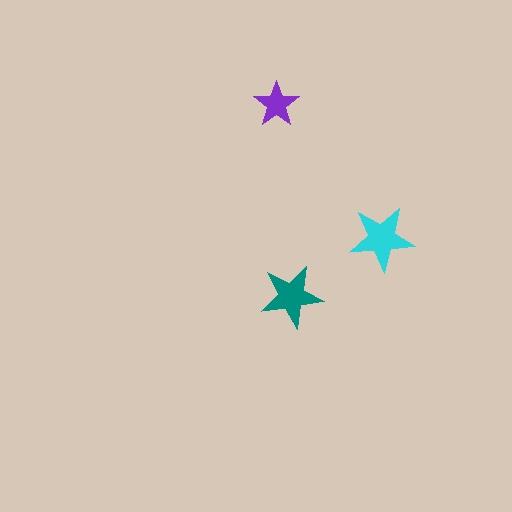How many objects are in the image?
There are 3 objects in the image.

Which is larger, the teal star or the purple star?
The teal one.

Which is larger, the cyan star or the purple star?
The cyan one.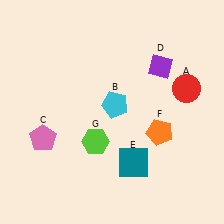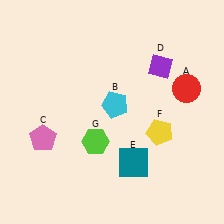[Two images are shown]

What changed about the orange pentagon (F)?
In Image 1, F is orange. In Image 2, it changed to yellow.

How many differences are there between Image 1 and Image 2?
There is 1 difference between the two images.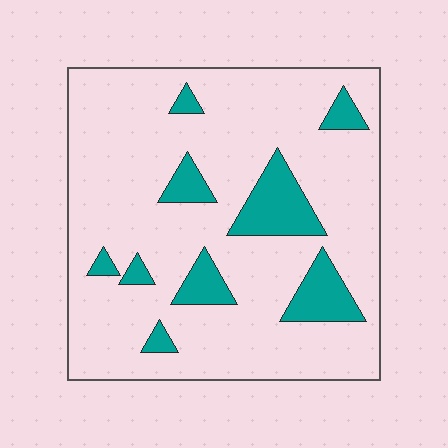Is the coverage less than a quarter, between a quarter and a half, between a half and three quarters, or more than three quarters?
Less than a quarter.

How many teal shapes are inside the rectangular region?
9.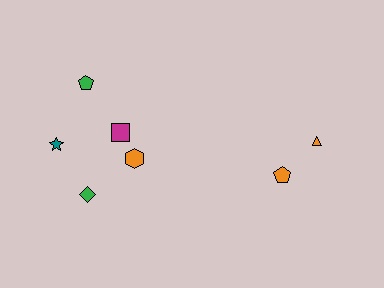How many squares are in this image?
There is 1 square.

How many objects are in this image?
There are 7 objects.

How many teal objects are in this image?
There is 1 teal object.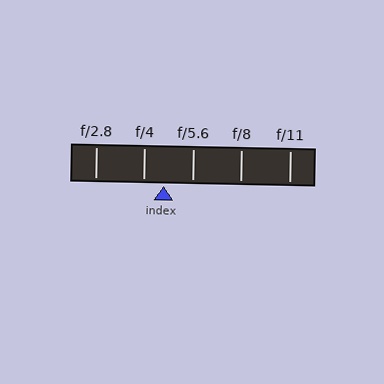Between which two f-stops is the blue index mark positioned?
The index mark is between f/4 and f/5.6.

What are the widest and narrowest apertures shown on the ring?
The widest aperture shown is f/2.8 and the narrowest is f/11.